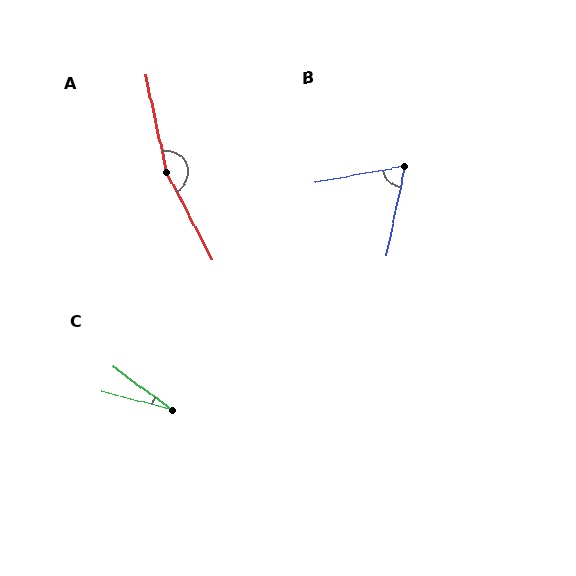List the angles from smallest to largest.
C (22°), B (68°), A (165°).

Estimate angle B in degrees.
Approximately 68 degrees.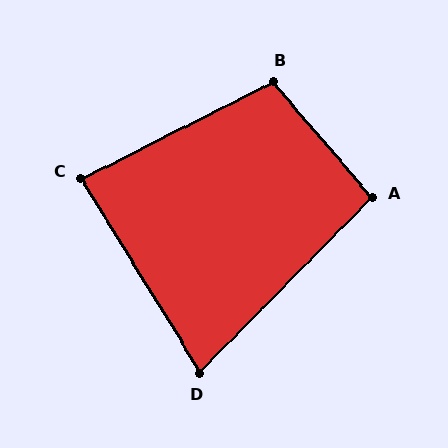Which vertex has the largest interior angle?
B, at approximately 104 degrees.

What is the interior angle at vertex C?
Approximately 85 degrees (approximately right).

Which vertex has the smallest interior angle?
D, at approximately 76 degrees.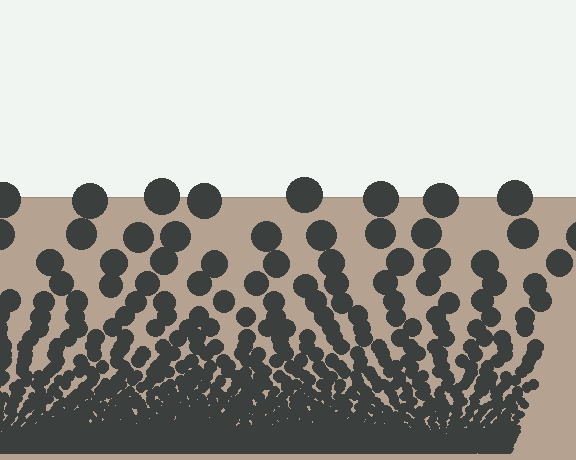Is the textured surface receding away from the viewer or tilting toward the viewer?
The surface appears to tilt toward the viewer. Texture elements get larger and sparser toward the top.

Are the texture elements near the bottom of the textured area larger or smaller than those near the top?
Smaller. The gradient is inverted — elements near the bottom are smaller and denser.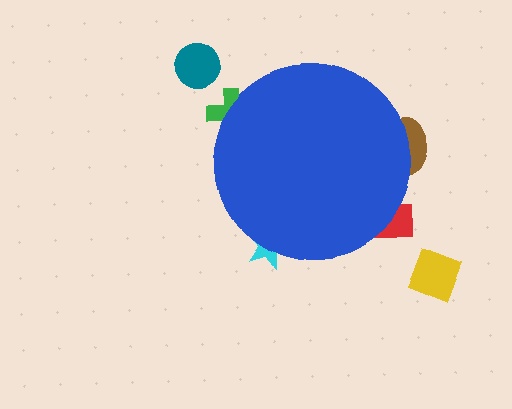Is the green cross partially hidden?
Yes, the green cross is partially hidden behind the blue circle.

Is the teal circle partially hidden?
No, the teal circle is fully visible.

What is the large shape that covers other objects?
A blue circle.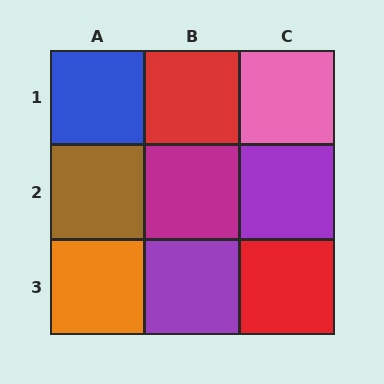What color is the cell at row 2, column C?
Purple.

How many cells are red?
2 cells are red.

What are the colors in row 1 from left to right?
Blue, red, pink.